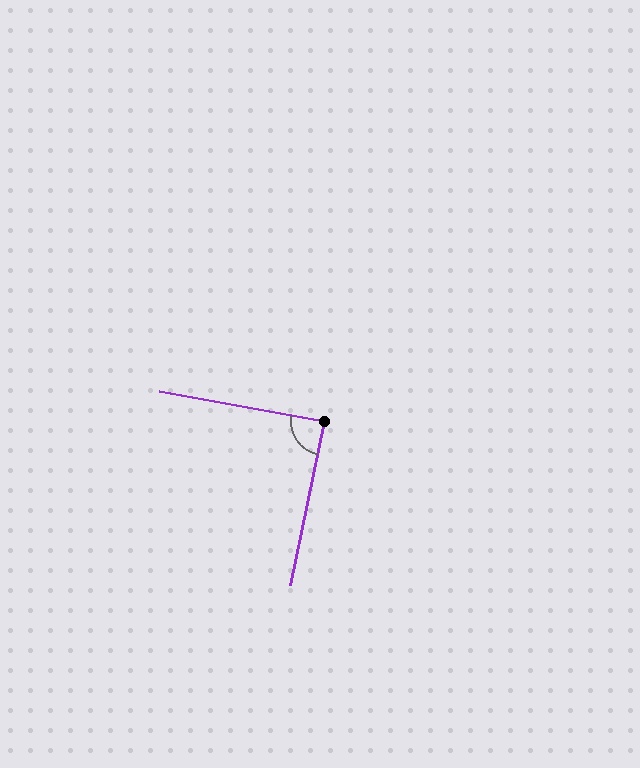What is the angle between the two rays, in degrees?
Approximately 88 degrees.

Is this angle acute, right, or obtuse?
It is approximately a right angle.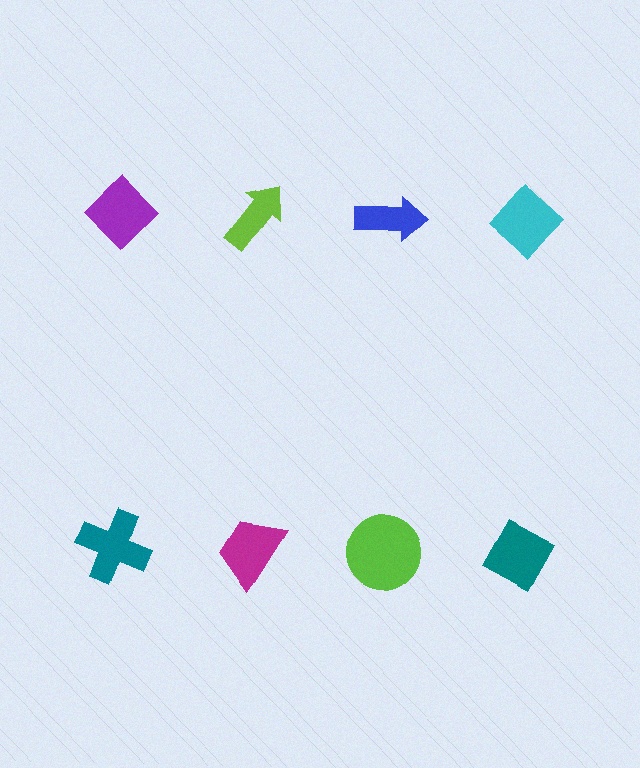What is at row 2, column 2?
A magenta trapezoid.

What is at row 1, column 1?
A purple diamond.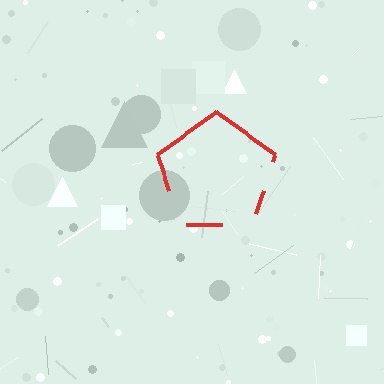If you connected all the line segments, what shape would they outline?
They would outline a pentagon.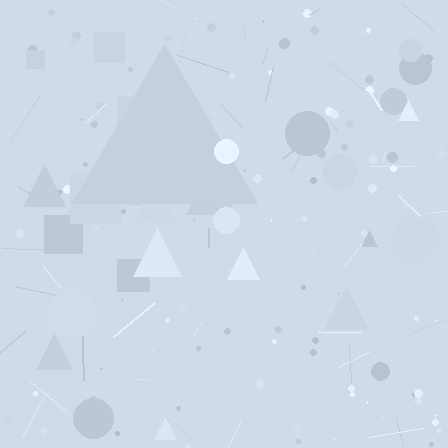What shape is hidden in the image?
A triangle is hidden in the image.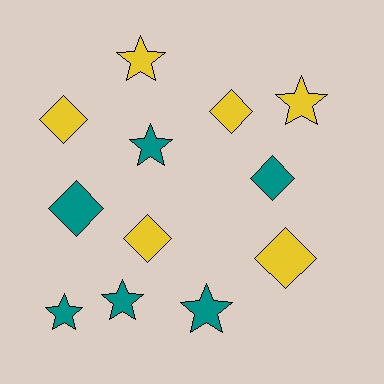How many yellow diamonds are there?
There are 4 yellow diamonds.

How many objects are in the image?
There are 12 objects.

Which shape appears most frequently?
Star, with 6 objects.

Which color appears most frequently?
Teal, with 6 objects.